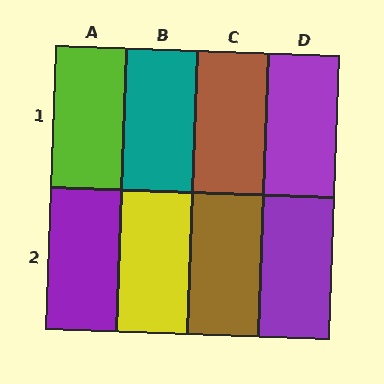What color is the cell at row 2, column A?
Purple.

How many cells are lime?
1 cell is lime.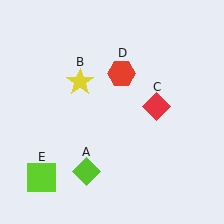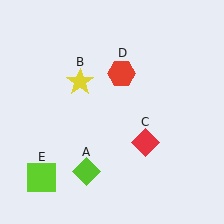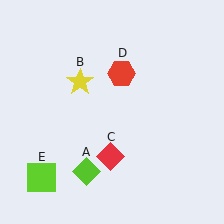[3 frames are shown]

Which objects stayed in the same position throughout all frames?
Lime diamond (object A) and yellow star (object B) and red hexagon (object D) and lime square (object E) remained stationary.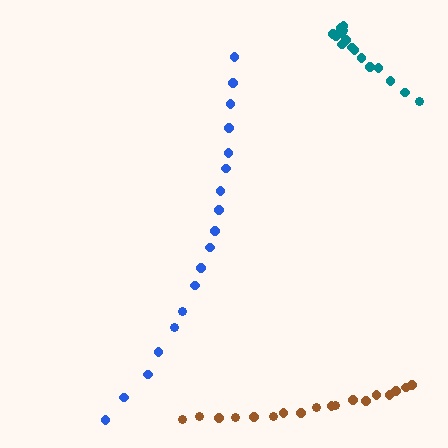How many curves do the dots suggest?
There are 3 distinct paths.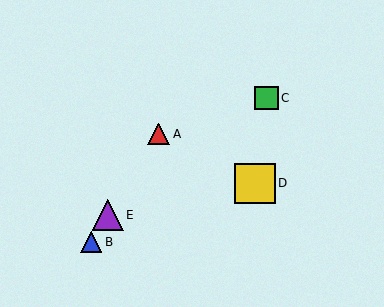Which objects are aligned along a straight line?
Objects A, B, E are aligned along a straight line.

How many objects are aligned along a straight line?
3 objects (A, B, E) are aligned along a straight line.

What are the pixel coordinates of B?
Object B is at (91, 242).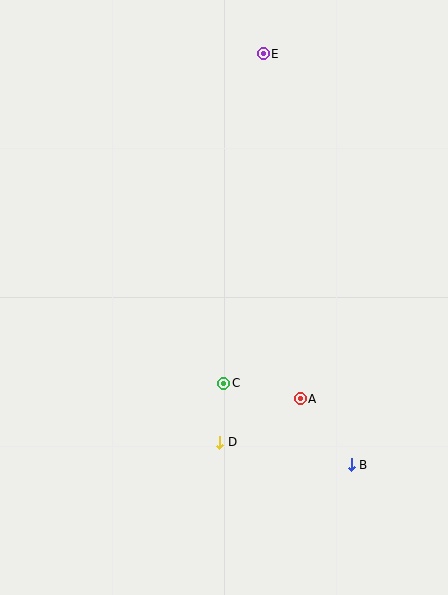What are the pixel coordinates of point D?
Point D is at (220, 442).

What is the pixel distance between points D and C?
The distance between D and C is 59 pixels.